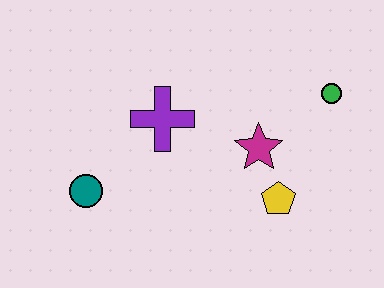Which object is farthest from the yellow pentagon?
The teal circle is farthest from the yellow pentagon.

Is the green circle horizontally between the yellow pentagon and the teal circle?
No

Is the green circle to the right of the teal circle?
Yes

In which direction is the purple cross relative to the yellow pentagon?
The purple cross is to the left of the yellow pentagon.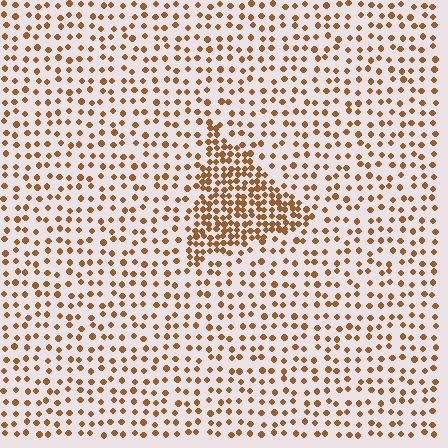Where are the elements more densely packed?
The elements are more densely packed inside the triangle boundary.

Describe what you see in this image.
The image contains small brown elements arranged at two different densities. A triangle-shaped region is visible where the elements are more densely packed than the surrounding area.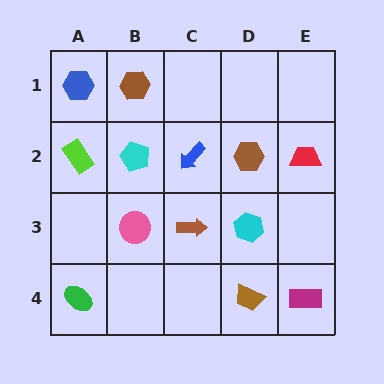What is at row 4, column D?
A brown trapezoid.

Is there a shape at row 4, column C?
No, that cell is empty.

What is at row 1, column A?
A blue hexagon.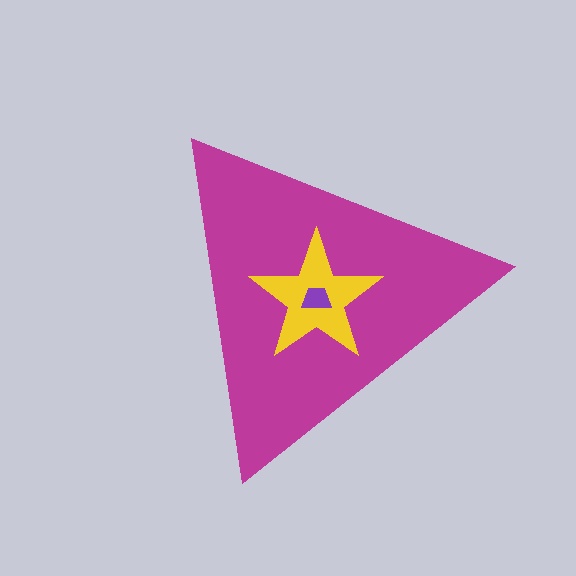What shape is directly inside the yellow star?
The purple trapezoid.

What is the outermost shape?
The magenta triangle.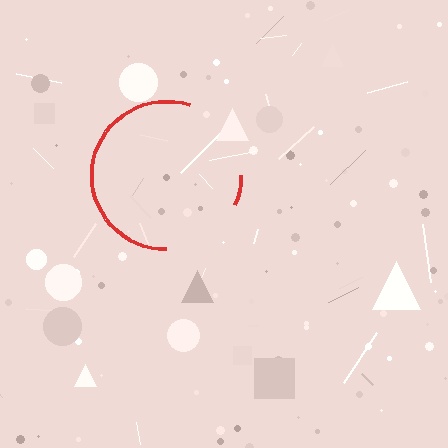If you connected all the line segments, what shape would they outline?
They would outline a circle.